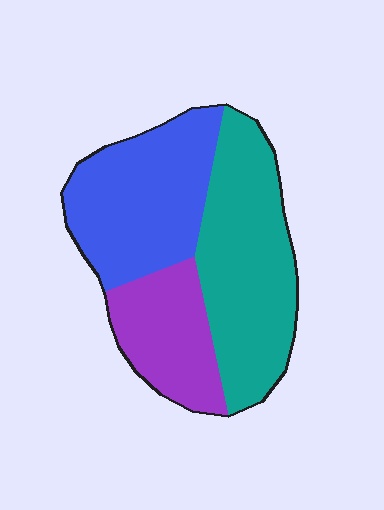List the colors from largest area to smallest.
From largest to smallest: teal, blue, purple.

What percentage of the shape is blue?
Blue covers 36% of the shape.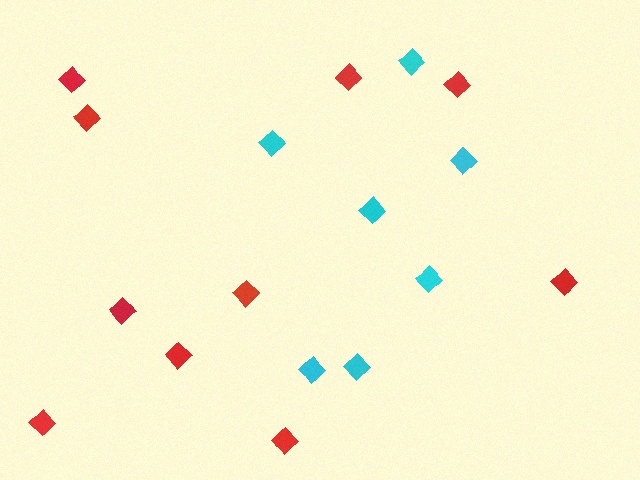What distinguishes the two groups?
There are 2 groups: one group of cyan diamonds (7) and one group of red diamonds (10).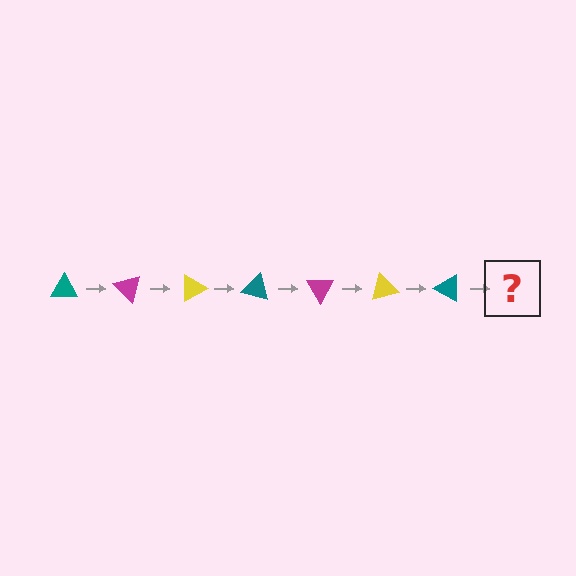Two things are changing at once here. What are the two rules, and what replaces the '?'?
The two rules are that it rotates 45 degrees each step and the color cycles through teal, magenta, and yellow. The '?' should be a magenta triangle, rotated 315 degrees from the start.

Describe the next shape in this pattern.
It should be a magenta triangle, rotated 315 degrees from the start.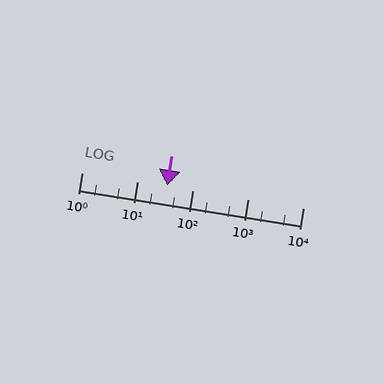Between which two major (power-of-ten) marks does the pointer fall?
The pointer is between 10 and 100.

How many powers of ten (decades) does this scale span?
The scale spans 4 decades, from 1 to 10000.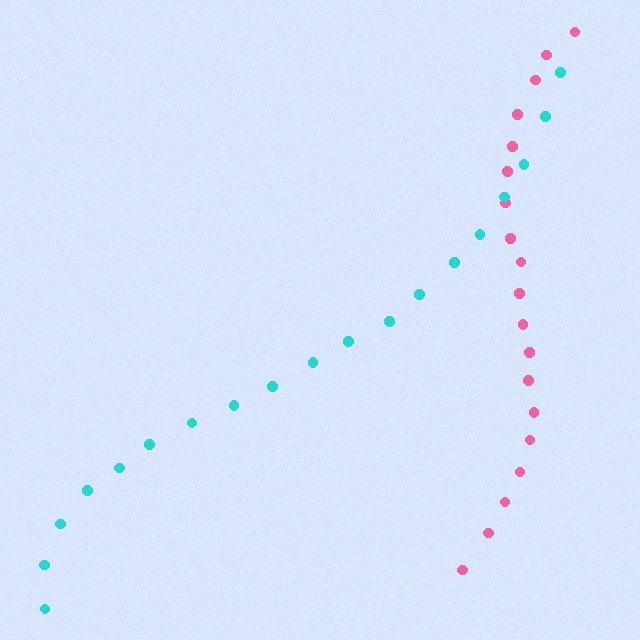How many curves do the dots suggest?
There are 2 distinct paths.